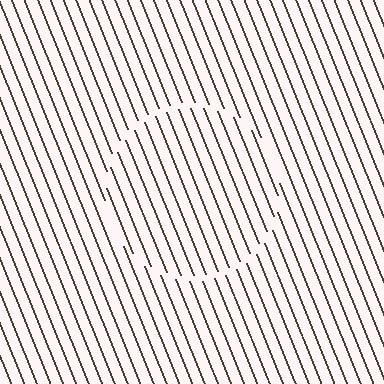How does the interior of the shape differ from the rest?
The interior of the shape contains the same grating, shifted by half a period — the contour is defined by the phase discontinuity where line-ends from the inner and outer gratings abut.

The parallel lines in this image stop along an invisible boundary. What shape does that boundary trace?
An illusory circle. The interior of the shape contains the same grating, shifted by half a period — the contour is defined by the phase discontinuity where line-ends from the inner and outer gratings abut.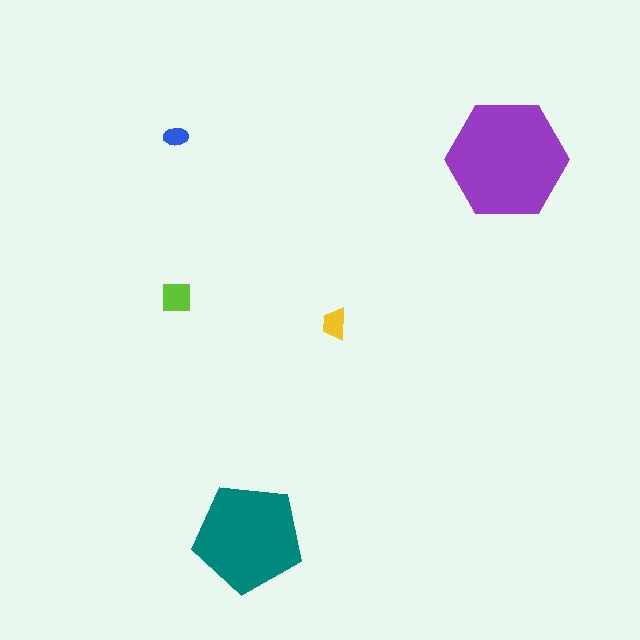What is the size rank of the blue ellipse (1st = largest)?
5th.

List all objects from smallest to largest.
The blue ellipse, the yellow trapezoid, the lime square, the teal pentagon, the purple hexagon.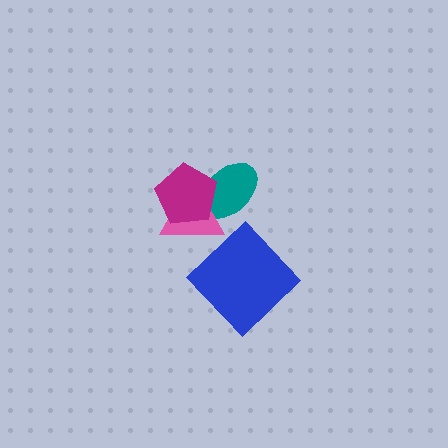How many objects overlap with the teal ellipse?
2 objects overlap with the teal ellipse.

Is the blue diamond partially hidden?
No, no other shape covers it.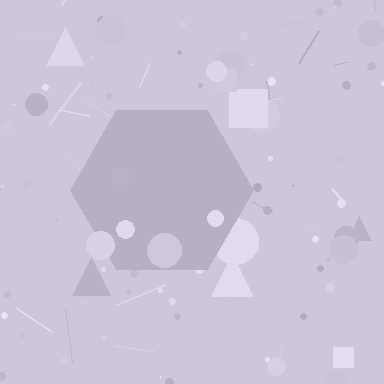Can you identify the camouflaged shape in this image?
The camouflaged shape is a hexagon.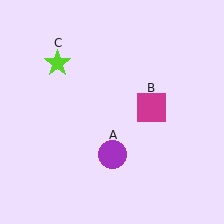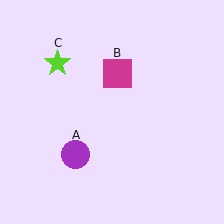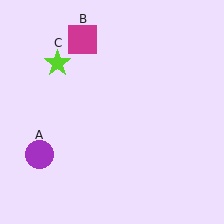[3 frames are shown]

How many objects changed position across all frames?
2 objects changed position: purple circle (object A), magenta square (object B).